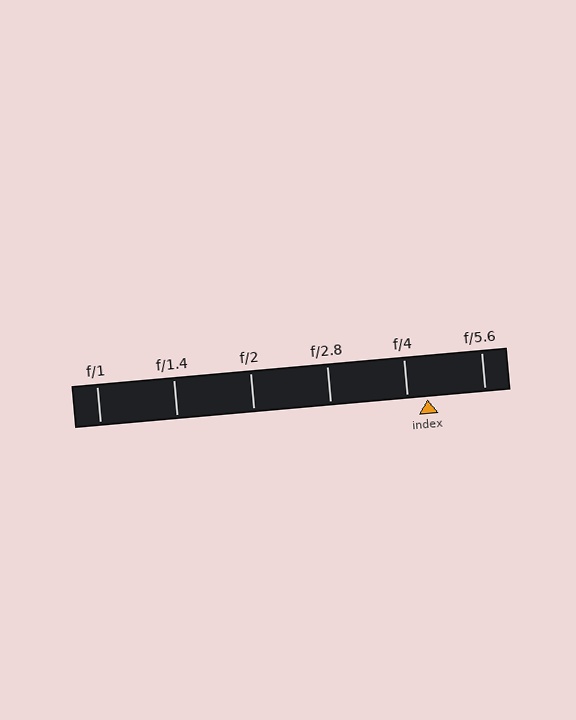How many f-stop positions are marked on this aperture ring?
There are 6 f-stop positions marked.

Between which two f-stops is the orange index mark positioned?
The index mark is between f/4 and f/5.6.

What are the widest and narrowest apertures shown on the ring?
The widest aperture shown is f/1 and the narrowest is f/5.6.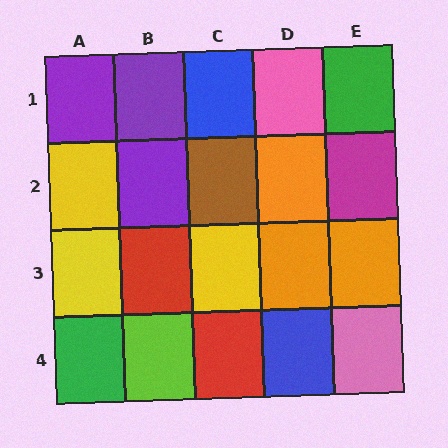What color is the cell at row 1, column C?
Blue.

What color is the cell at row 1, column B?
Purple.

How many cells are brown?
1 cell is brown.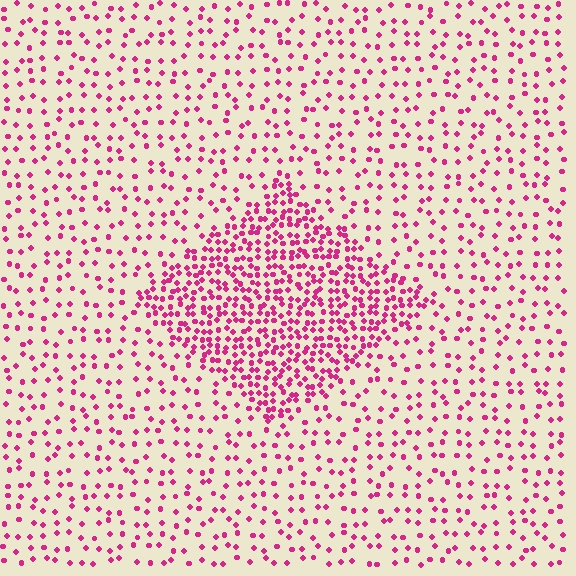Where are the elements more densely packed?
The elements are more densely packed inside the diamond boundary.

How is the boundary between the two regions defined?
The boundary is defined by a change in element density (approximately 2.6x ratio). All elements are the same color, size, and shape.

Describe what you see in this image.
The image contains small magenta elements arranged at two different densities. A diamond-shaped region is visible where the elements are more densely packed than the surrounding area.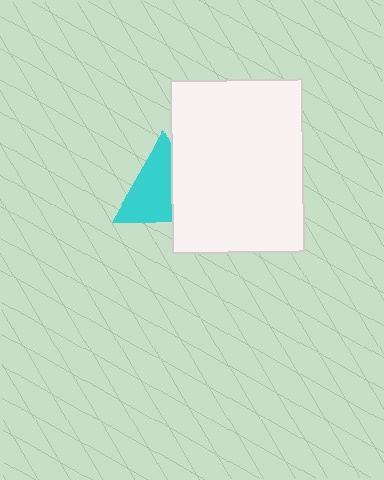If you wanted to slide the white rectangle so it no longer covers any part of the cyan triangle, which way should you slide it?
Slide it right — that is the most direct way to separate the two shapes.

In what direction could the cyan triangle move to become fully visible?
The cyan triangle could move left. That would shift it out from behind the white rectangle entirely.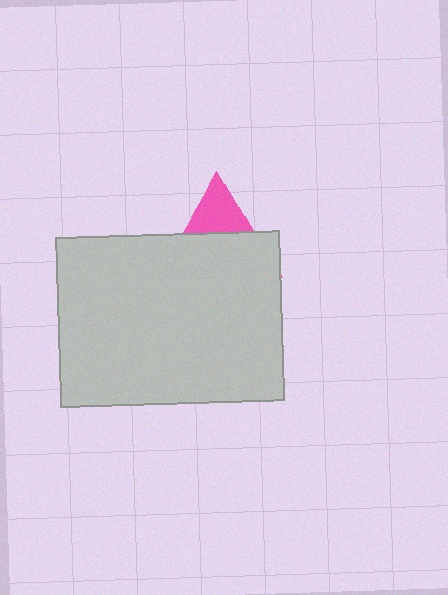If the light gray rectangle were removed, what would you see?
You would see the complete pink triangle.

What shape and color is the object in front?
The object in front is a light gray rectangle.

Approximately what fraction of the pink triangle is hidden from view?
Roughly 69% of the pink triangle is hidden behind the light gray rectangle.